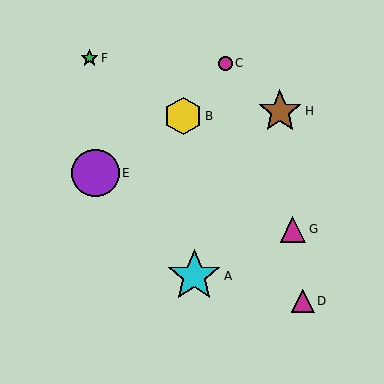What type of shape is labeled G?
Shape G is a magenta triangle.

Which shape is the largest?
The cyan star (labeled A) is the largest.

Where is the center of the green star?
The center of the green star is at (90, 58).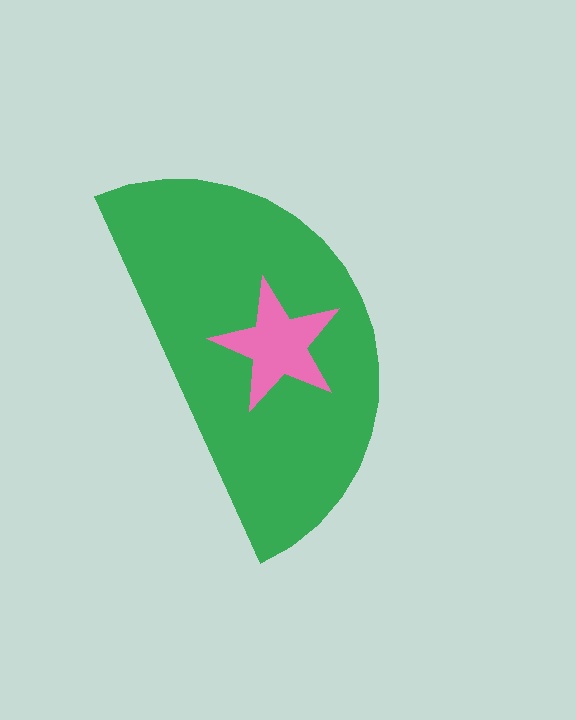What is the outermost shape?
The green semicircle.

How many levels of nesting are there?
2.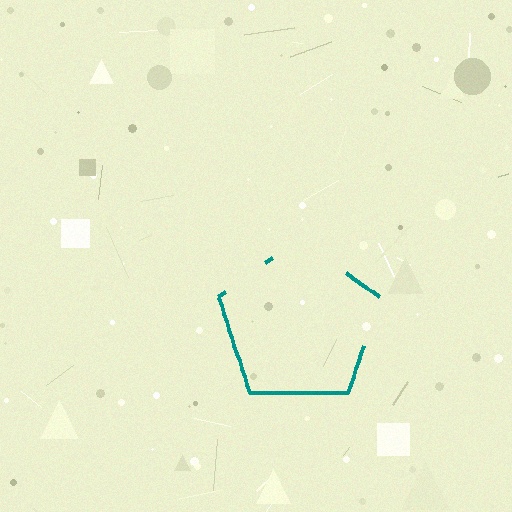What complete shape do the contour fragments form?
The contour fragments form a pentagon.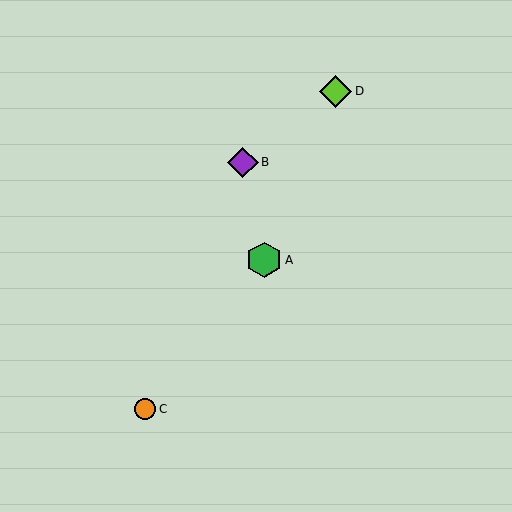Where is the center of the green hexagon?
The center of the green hexagon is at (264, 260).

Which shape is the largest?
The green hexagon (labeled A) is the largest.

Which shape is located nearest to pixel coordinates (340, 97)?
The lime diamond (labeled D) at (336, 91) is nearest to that location.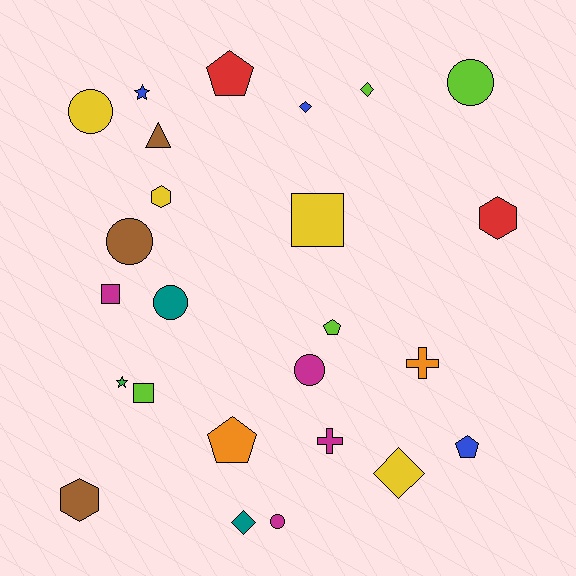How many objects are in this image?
There are 25 objects.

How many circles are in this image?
There are 6 circles.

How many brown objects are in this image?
There are 3 brown objects.